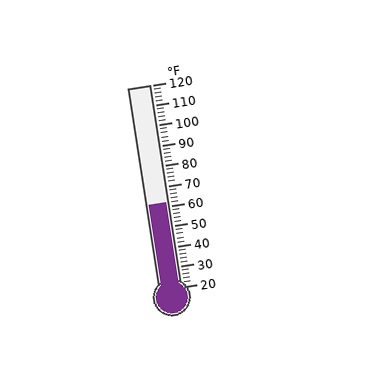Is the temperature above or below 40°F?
The temperature is above 40°F.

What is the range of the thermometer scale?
The thermometer scale ranges from 20°F to 120°F.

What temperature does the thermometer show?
The thermometer shows approximately 62°F.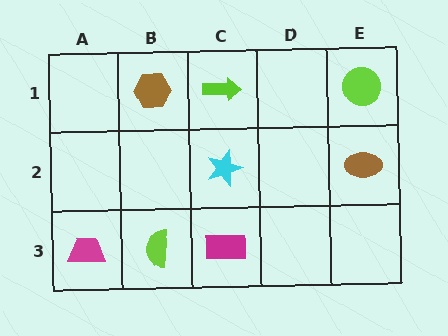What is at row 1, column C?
A lime arrow.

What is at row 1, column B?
A brown hexagon.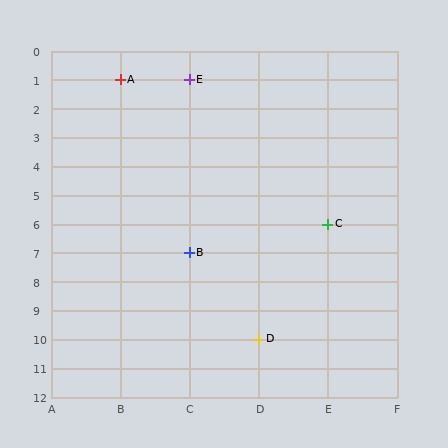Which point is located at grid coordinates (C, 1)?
Point E is at (C, 1).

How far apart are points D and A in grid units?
Points D and A are 2 columns and 9 rows apart (about 9.2 grid units diagonally).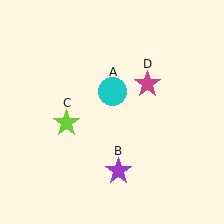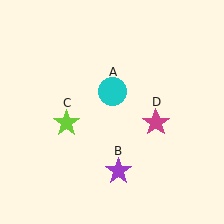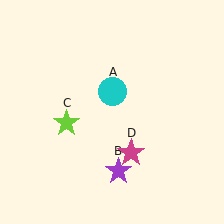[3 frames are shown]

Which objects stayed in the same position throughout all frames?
Cyan circle (object A) and purple star (object B) and lime star (object C) remained stationary.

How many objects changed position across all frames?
1 object changed position: magenta star (object D).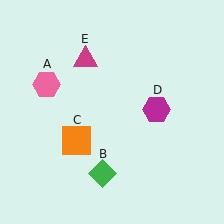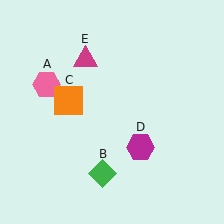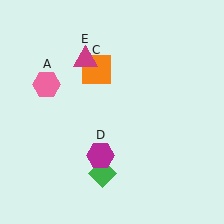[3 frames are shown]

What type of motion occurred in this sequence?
The orange square (object C), magenta hexagon (object D) rotated clockwise around the center of the scene.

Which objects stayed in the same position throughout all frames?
Pink hexagon (object A) and green diamond (object B) and magenta triangle (object E) remained stationary.